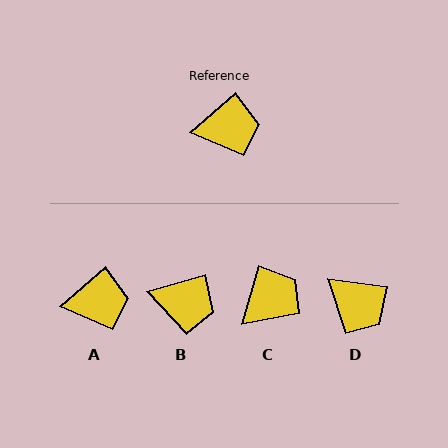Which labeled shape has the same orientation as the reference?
A.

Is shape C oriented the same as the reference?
No, it is off by about 34 degrees.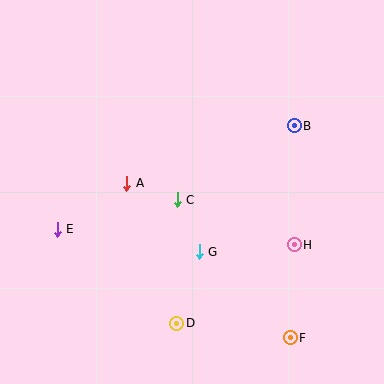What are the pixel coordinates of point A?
Point A is at (127, 183).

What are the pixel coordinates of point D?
Point D is at (177, 323).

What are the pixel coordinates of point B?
Point B is at (294, 126).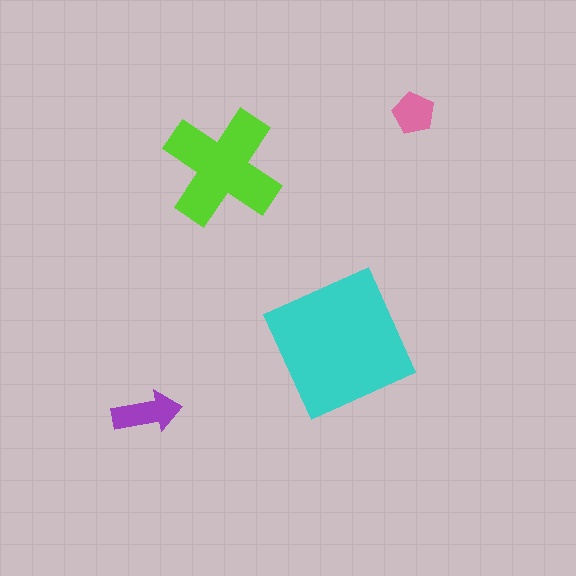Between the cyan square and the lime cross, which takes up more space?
The cyan square.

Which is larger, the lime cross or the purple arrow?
The lime cross.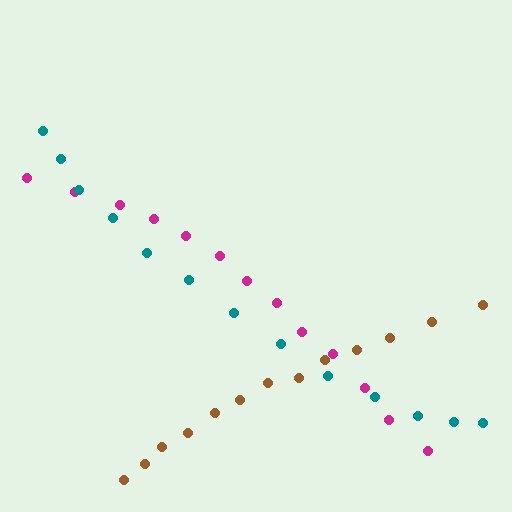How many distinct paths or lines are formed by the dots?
There are 3 distinct paths.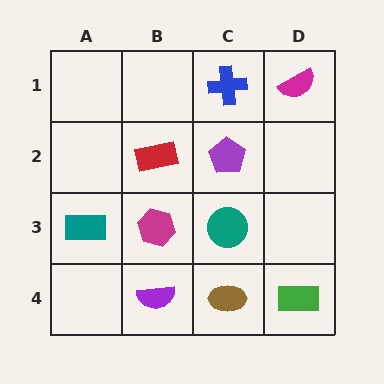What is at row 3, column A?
A teal rectangle.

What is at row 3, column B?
A magenta hexagon.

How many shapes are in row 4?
3 shapes.